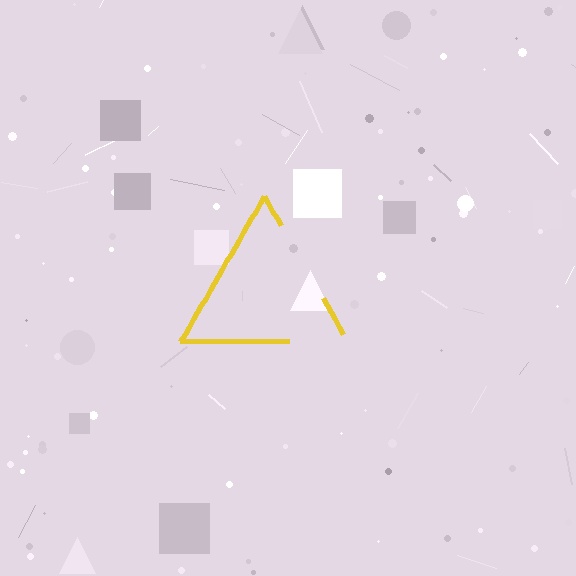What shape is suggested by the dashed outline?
The dashed outline suggests a triangle.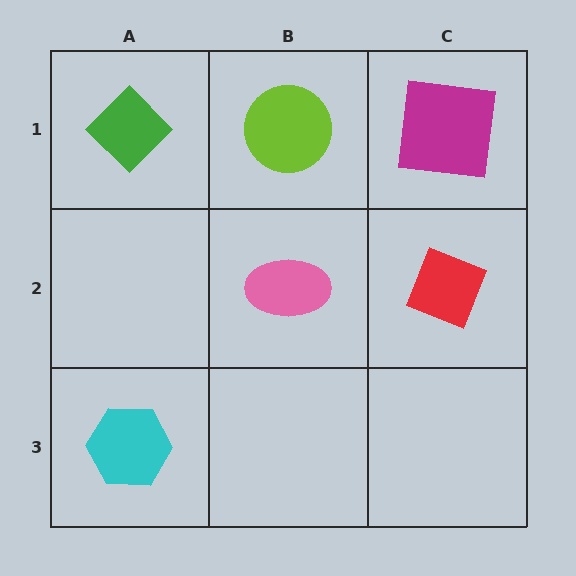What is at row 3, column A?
A cyan hexagon.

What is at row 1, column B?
A lime circle.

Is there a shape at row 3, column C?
No, that cell is empty.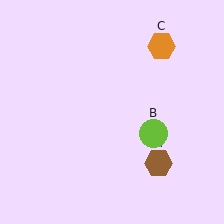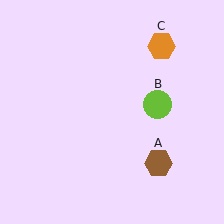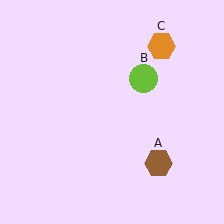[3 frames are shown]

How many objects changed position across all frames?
1 object changed position: lime circle (object B).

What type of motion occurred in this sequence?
The lime circle (object B) rotated counterclockwise around the center of the scene.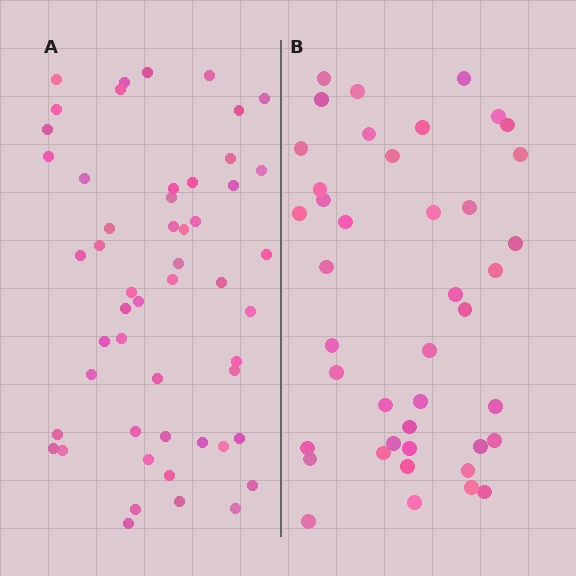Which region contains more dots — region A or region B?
Region A (the left region) has more dots.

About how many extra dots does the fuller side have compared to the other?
Region A has roughly 10 or so more dots than region B.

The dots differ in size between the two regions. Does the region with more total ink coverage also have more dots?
No. Region B has more total ink coverage because its dots are larger, but region A actually contains more individual dots. Total area can be misleading — the number of items is what matters here.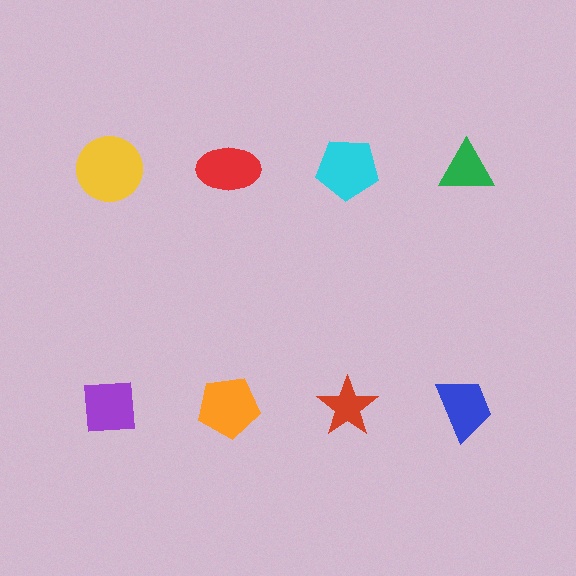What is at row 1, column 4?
A green triangle.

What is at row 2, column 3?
A red star.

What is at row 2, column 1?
A purple square.